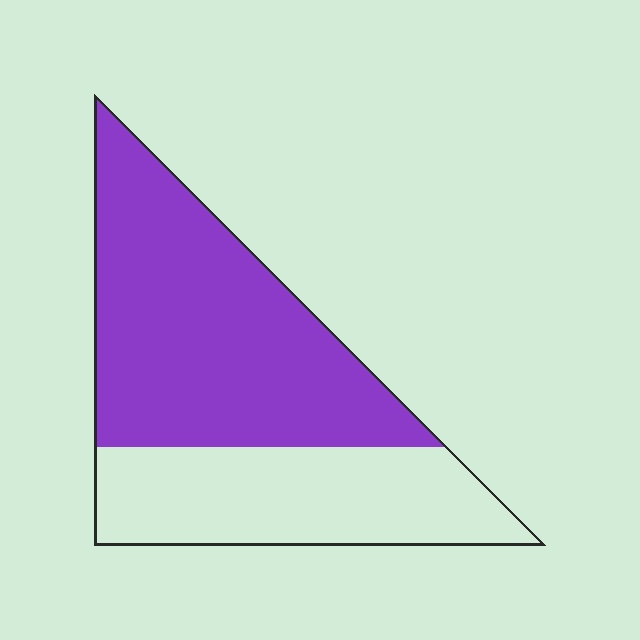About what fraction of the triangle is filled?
About three fifths (3/5).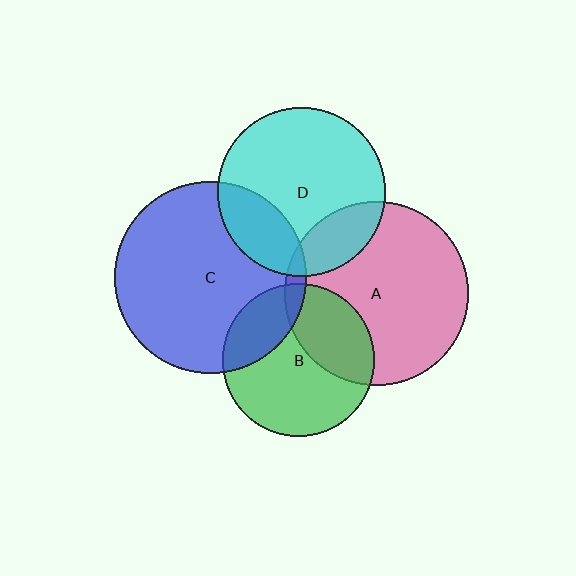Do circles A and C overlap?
Yes.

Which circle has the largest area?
Circle C (blue).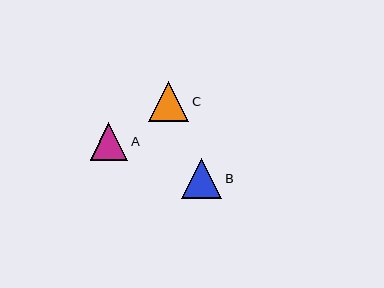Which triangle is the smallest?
Triangle A is the smallest with a size of approximately 38 pixels.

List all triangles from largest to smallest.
From largest to smallest: B, C, A.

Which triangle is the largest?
Triangle B is the largest with a size of approximately 41 pixels.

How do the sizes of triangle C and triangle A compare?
Triangle C and triangle A are approximately the same size.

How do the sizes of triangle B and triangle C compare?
Triangle B and triangle C are approximately the same size.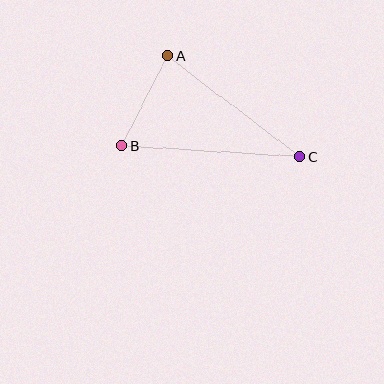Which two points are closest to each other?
Points A and B are closest to each other.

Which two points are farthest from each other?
Points B and C are farthest from each other.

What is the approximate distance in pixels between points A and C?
The distance between A and C is approximately 167 pixels.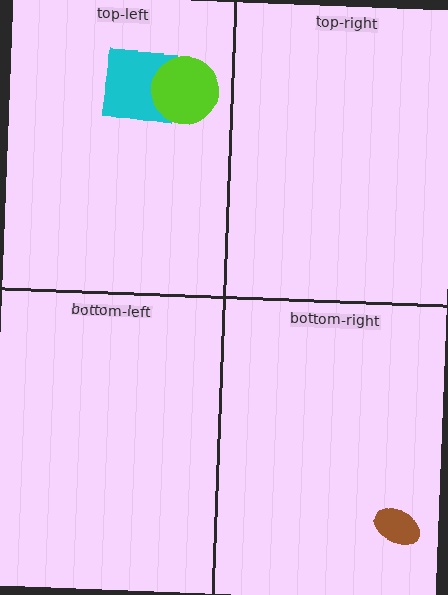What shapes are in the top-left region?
The cyan square, the lime circle.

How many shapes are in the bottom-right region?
1.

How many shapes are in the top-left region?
2.